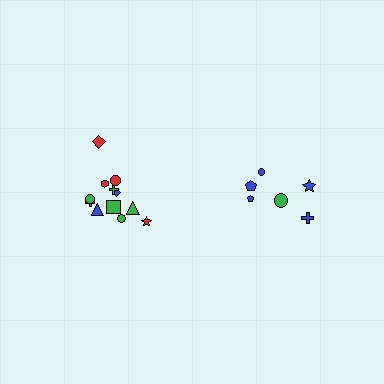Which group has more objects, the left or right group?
The left group.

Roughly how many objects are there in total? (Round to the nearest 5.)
Roughly 20 objects in total.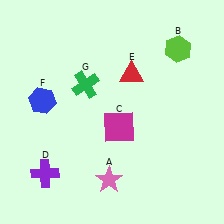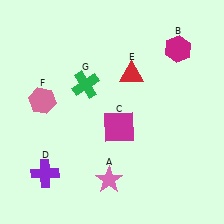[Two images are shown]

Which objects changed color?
B changed from lime to magenta. F changed from blue to pink.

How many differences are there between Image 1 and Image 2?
There are 2 differences between the two images.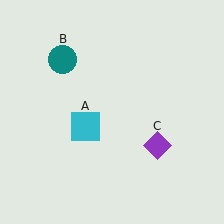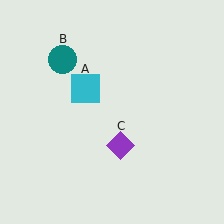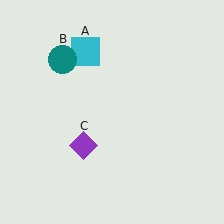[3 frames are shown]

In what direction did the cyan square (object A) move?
The cyan square (object A) moved up.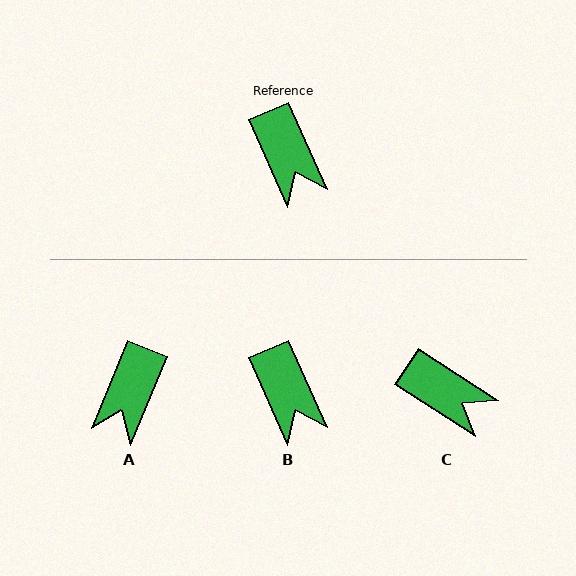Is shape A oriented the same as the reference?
No, it is off by about 46 degrees.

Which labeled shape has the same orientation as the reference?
B.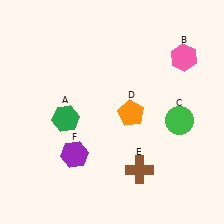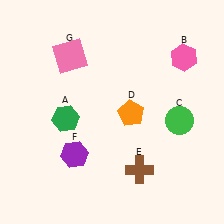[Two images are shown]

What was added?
A pink square (G) was added in Image 2.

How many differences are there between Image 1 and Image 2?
There is 1 difference between the two images.